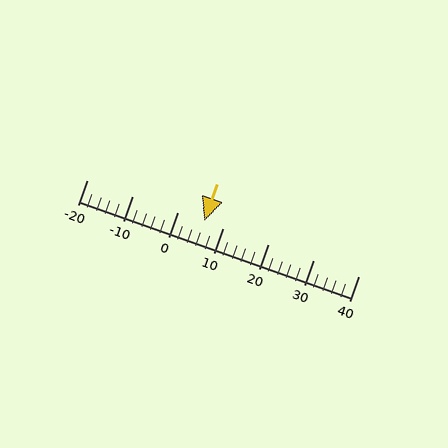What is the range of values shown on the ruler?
The ruler shows values from -20 to 40.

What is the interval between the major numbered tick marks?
The major tick marks are spaced 10 units apart.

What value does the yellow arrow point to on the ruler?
The yellow arrow points to approximately 6.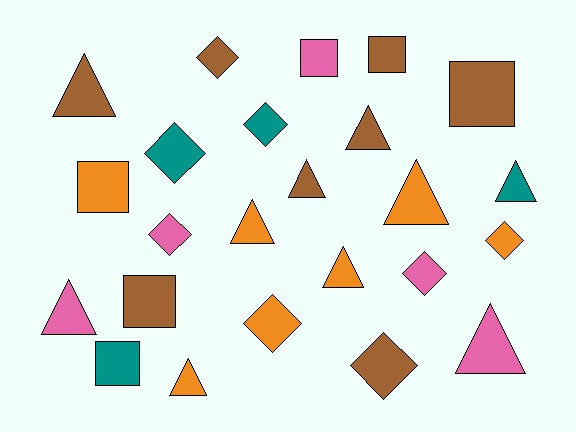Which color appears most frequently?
Brown, with 8 objects.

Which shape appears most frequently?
Triangle, with 10 objects.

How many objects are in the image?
There are 24 objects.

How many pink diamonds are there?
There are 2 pink diamonds.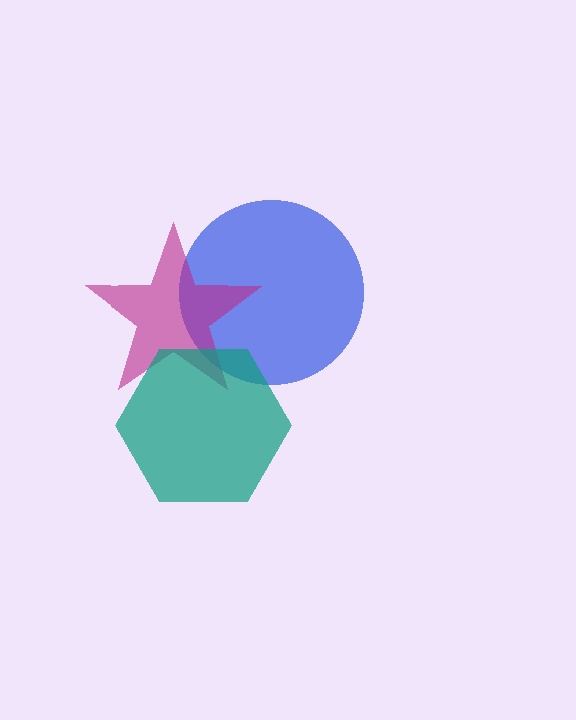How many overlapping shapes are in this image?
There are 3 overlapping shapes in the image.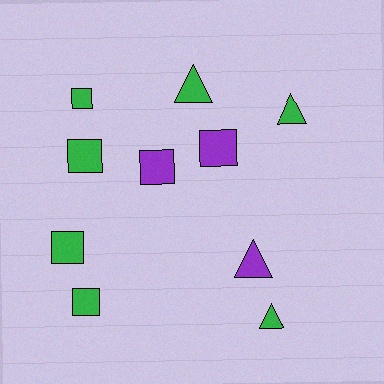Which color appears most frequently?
Green, with 7 objects.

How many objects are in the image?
There are 10 objects.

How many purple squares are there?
There are 2 purple squares.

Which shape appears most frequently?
Square, with 6 objects.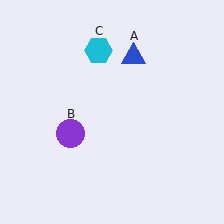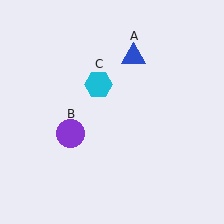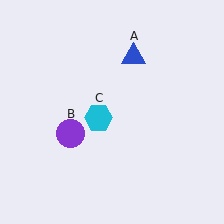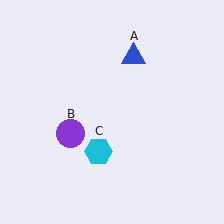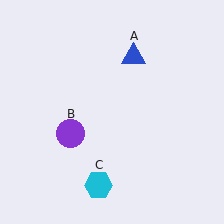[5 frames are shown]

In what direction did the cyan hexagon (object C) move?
The cyan hexagon (object C) moved down.